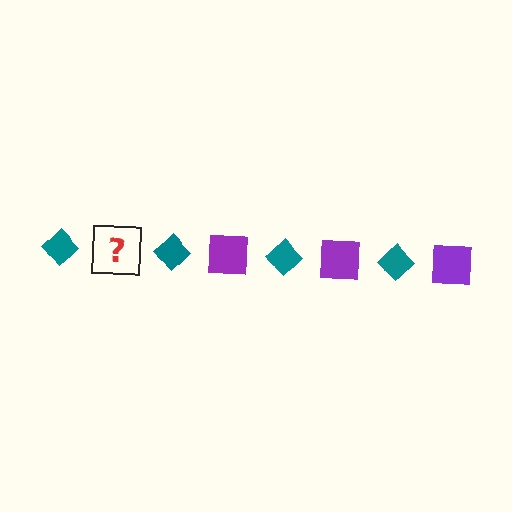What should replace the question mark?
The question mark should be replaced with a purple square.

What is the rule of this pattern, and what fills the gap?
The rule is that the pattern alternates between teal diamond and purple square. The gap should be filled with a purple square.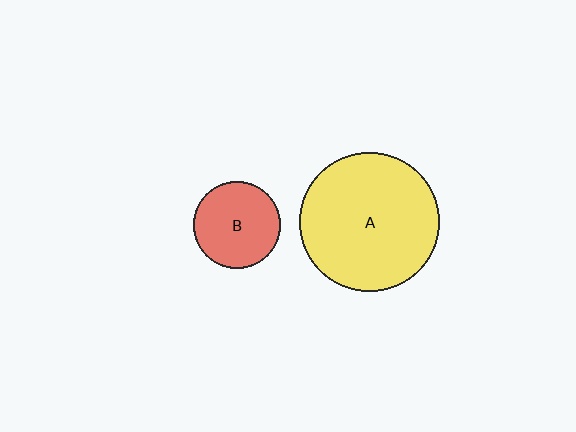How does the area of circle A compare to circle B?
Approximately 2.6 times.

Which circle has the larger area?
Circle A (yellow).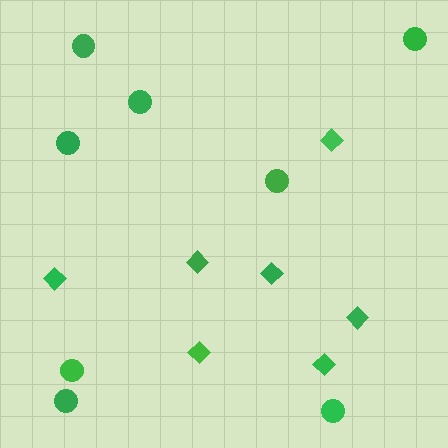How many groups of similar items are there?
There are 2 groups: one group of circles (8) and one group of diamonds (7).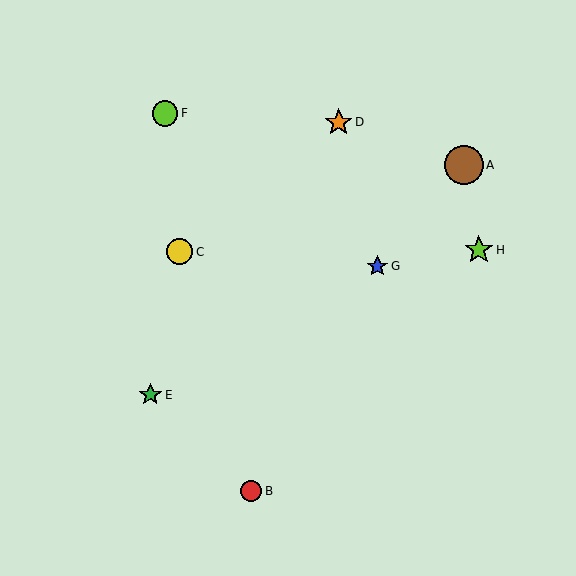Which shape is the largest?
The brown circle (labeled A) is the largest.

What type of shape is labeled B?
Shape B is a red circle.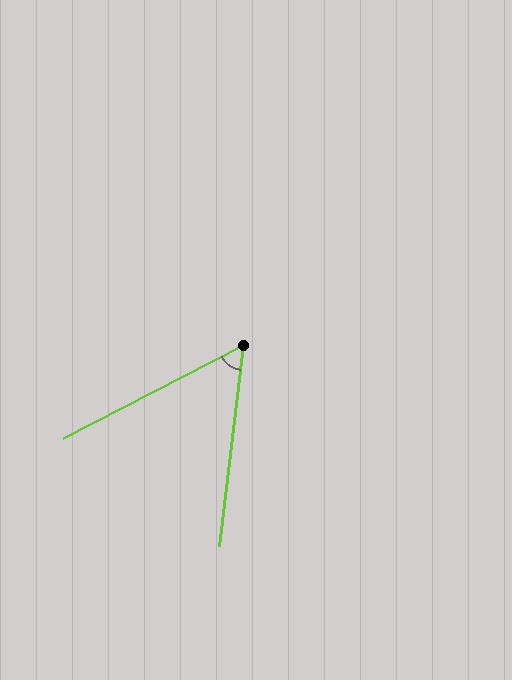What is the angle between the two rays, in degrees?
Approximately 56 degrees.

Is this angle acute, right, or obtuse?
It is acute.